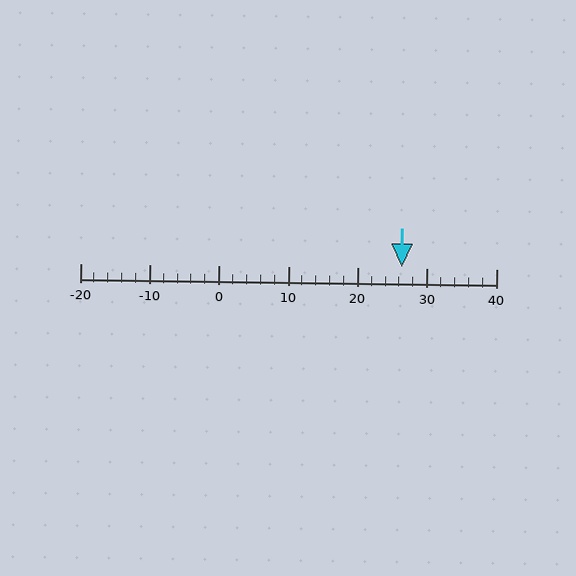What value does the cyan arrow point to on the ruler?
The cyan arrow points to approximately 26.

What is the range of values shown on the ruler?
The ruler shows values from -20 to 40.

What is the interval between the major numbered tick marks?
The major tick marks are spaced 10 units apart.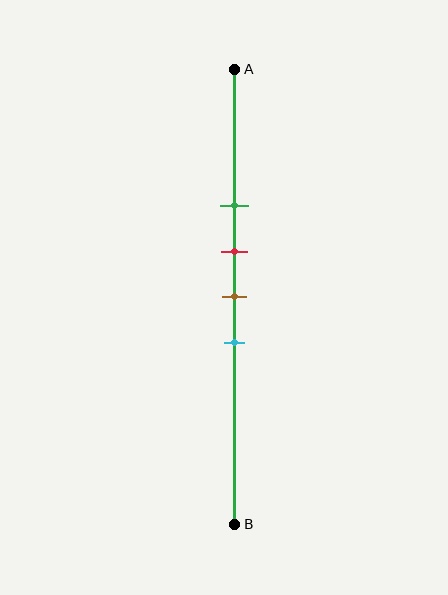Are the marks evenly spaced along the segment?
Yes, the marks are approximately evenly spaced.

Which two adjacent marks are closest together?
The red and brown marks are the closest adjacent pair.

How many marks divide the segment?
There are 4 marks dividing the segment.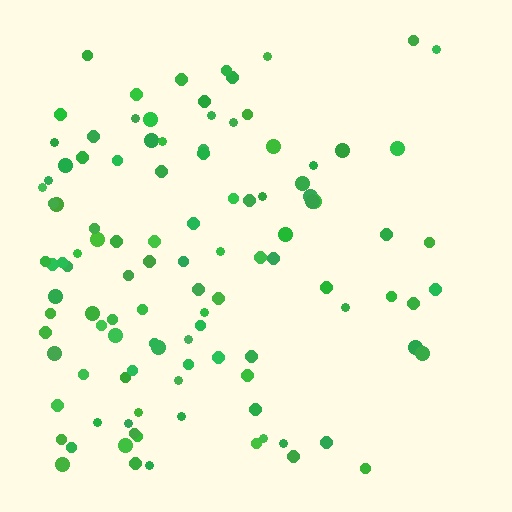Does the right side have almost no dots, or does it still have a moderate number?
Still a moderate number, just noticeably fewer than the left.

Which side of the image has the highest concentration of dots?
The left.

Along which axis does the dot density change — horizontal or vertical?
Horizontal.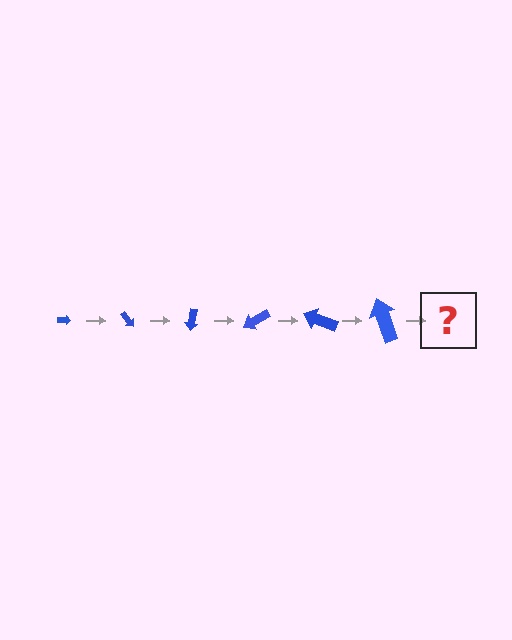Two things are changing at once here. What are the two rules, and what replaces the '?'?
The two rules are that the arrow grows larger each step and it rotates 50 degrees each step. The '?' should be an arrow, larger than the previous one and rotated 300 degrees from the start.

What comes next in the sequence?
The next element should be an arrow, larger than the previous one and rotated 300 degrees from the start.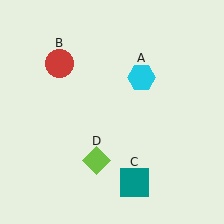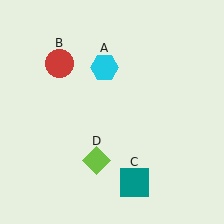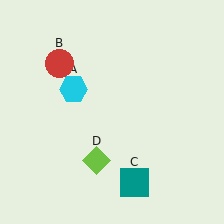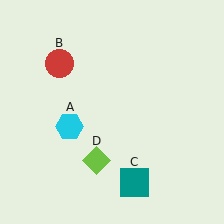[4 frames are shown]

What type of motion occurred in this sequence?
The cyan hexagon (object A) rotated counterclockwise around the center of the scene.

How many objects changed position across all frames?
1 object changed position: cyan hexagon (object A).